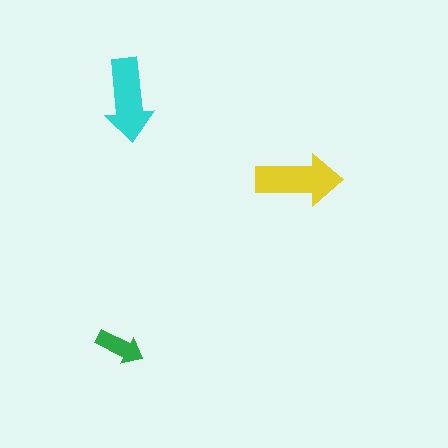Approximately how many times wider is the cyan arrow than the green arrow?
About 1.5 times wider.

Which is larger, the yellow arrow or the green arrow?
The yellow one.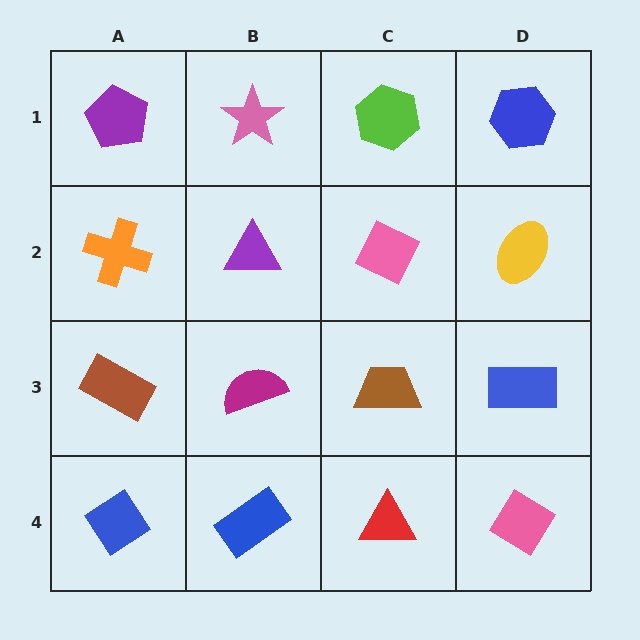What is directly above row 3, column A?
An orange cross.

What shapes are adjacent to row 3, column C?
A pink diamond (row 2, column C), a red triangle (row 4, column C), a magenta semicircle (row 3, column B), a blue rectangle (row 3, column D).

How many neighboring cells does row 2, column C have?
4.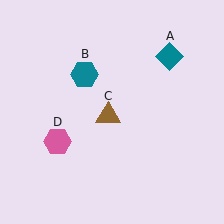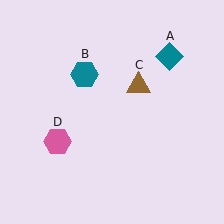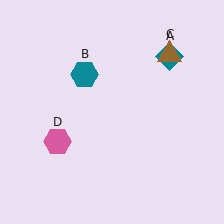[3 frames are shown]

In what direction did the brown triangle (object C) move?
The brown triangle (object C) moved up and to the right.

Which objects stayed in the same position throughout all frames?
Teal diamond (object A) and teal hexagon (object B) and pink hexagon (object D) remained stationary.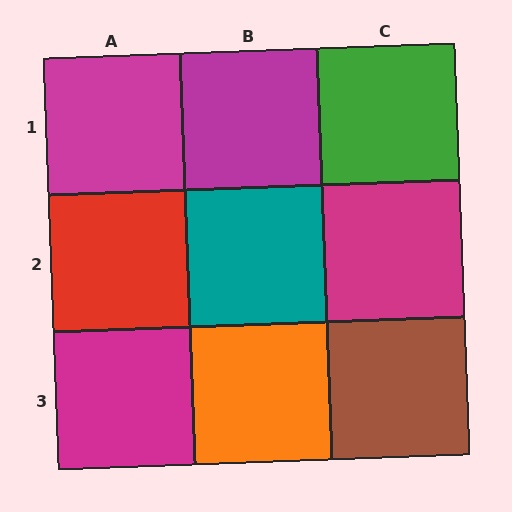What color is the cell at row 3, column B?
Orange.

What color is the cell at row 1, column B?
Magenta.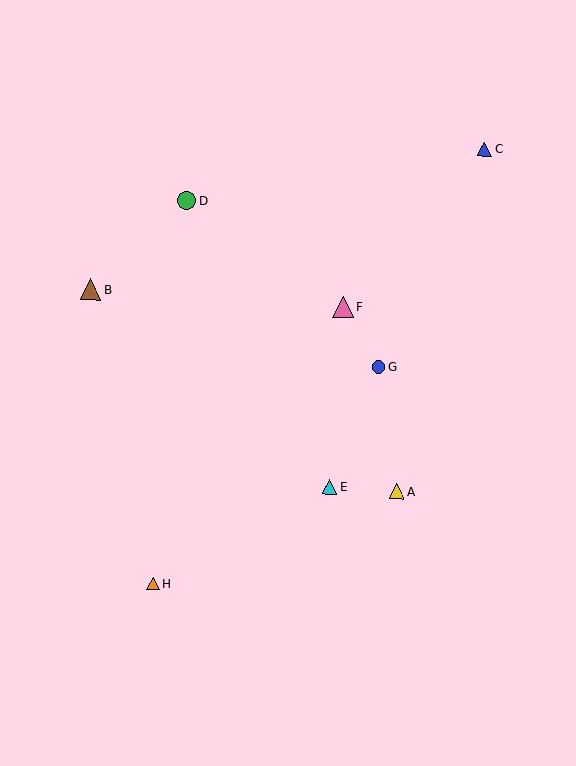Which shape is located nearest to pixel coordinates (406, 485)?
The yellow triangle (labeled A) at (396, 492) is nearest to that location.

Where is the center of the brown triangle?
The center of the brown triangle is at (91, 290).